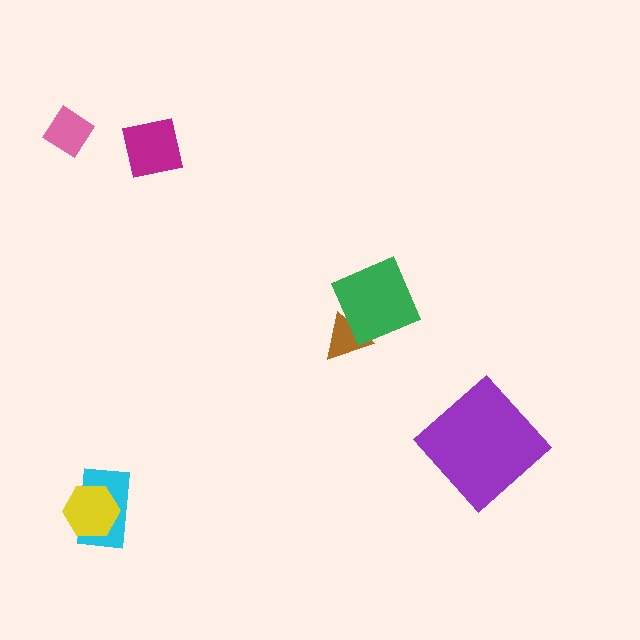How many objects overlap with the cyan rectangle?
1 object overlaps with the cyan rectangle.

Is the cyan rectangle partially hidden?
Yes, it is partially covered by another shape.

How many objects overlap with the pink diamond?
0 objects overlap with the pink diamond.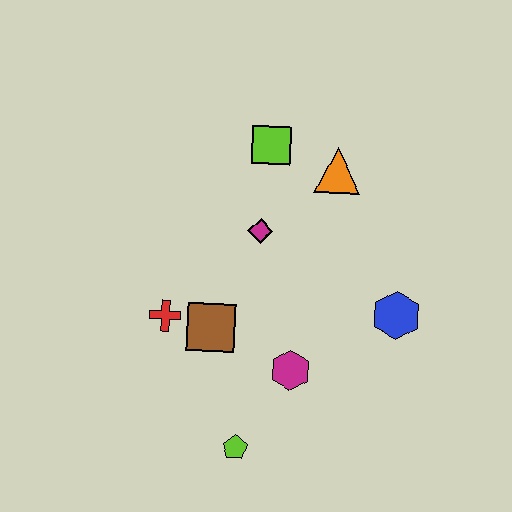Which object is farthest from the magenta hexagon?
The lime square is farthest from the magenta hexagon.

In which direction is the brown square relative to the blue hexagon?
The brown square is to the left of the blue hexagon.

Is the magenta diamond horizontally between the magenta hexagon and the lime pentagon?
Yes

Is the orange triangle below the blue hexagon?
No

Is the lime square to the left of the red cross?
No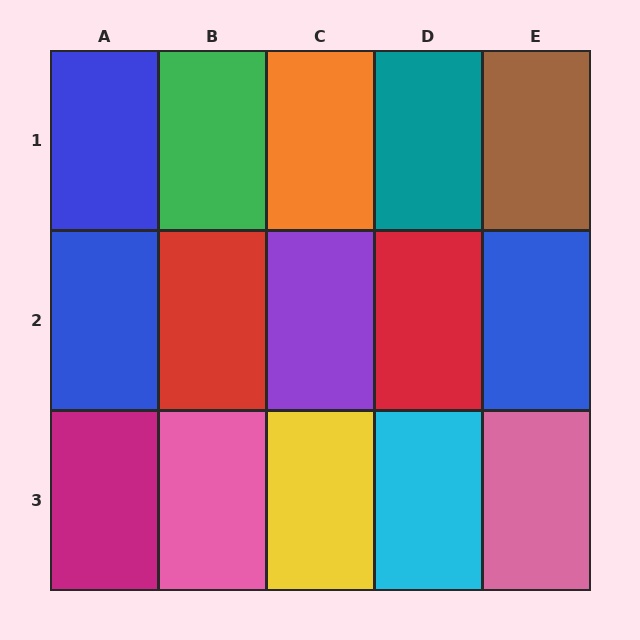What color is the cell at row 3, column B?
Pink.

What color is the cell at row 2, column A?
Blue.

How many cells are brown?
1 cell is brown.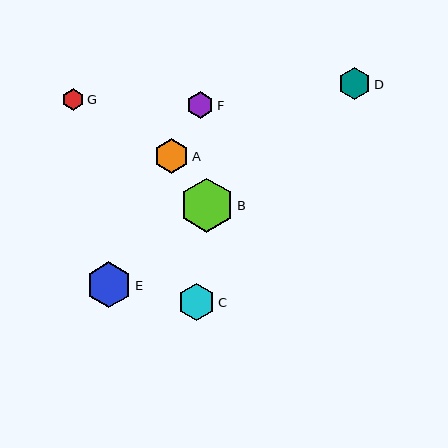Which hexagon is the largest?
Hexagon B is the largest with a size of approximately 54 pixels.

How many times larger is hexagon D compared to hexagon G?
Hexagon D is approximately 1.5 times the size of hexagon G.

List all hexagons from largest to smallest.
From largest to smallest: B, E, C, A, D, F, G.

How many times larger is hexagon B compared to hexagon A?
Hexagon B is approximately 1.5 times the size of hexagon A.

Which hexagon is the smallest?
Hexagon G is the smallest with a size of approximately 21 pixels.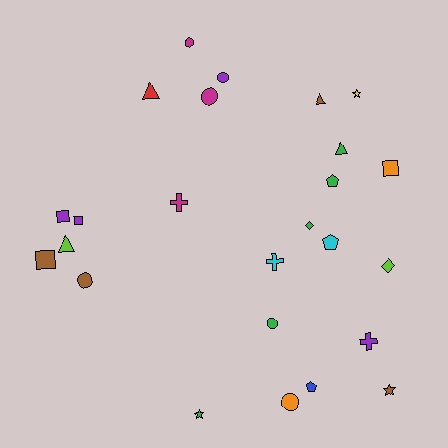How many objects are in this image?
There are 25 objects.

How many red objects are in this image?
There is 1 red object.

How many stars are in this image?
There are 3 stars.